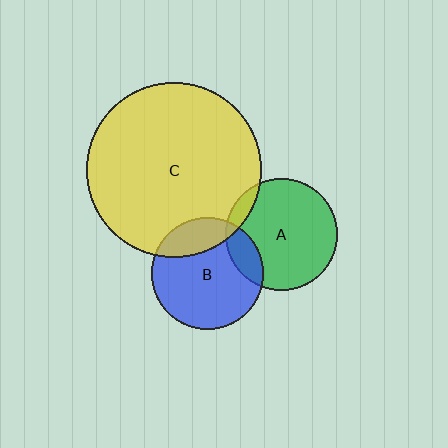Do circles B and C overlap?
Yes.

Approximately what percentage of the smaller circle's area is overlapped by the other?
Approximately 20%.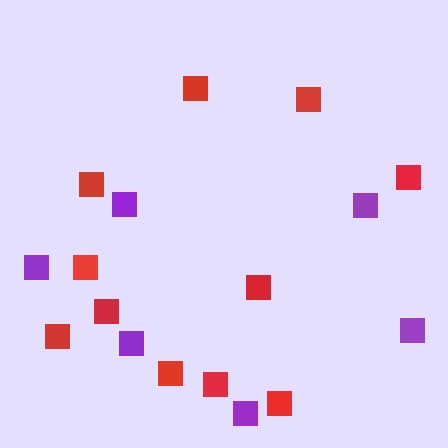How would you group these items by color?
There are 2 groups: one group of purple squares (6) and one group of red squares (11).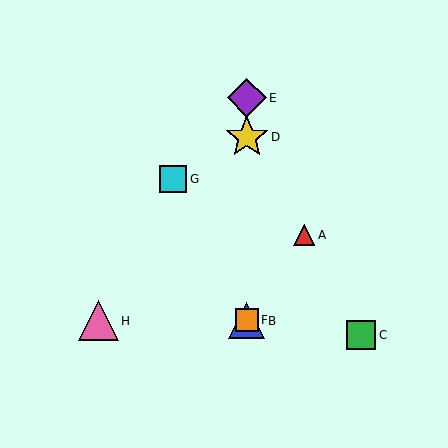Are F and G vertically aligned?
No, F is at x≈247 and G is at x≈173.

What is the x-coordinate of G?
Object G is at x≈173.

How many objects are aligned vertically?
4 objects (B, D, E, F) are aligned vertically.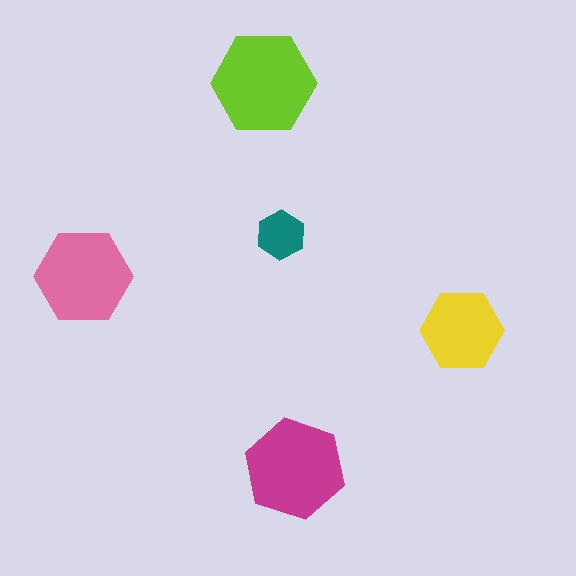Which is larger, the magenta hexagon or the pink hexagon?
The magenta one.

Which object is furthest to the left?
The pink hexagon is leftmost.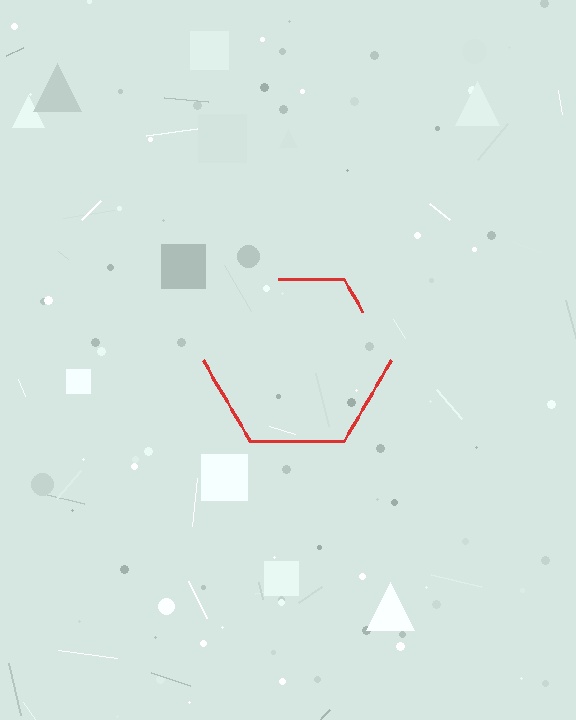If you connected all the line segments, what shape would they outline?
They would outline a hexagon.